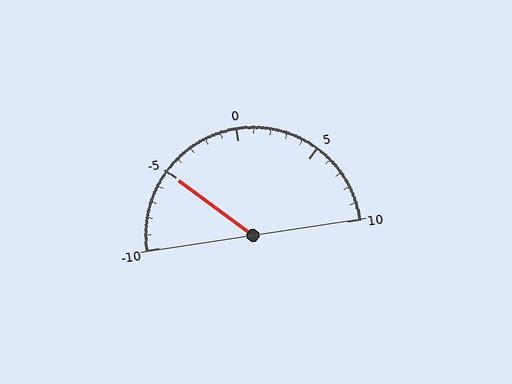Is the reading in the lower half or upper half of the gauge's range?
The reading is in the lower half of the range (-10 to 10).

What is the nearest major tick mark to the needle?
The nearest major tick mark is -5.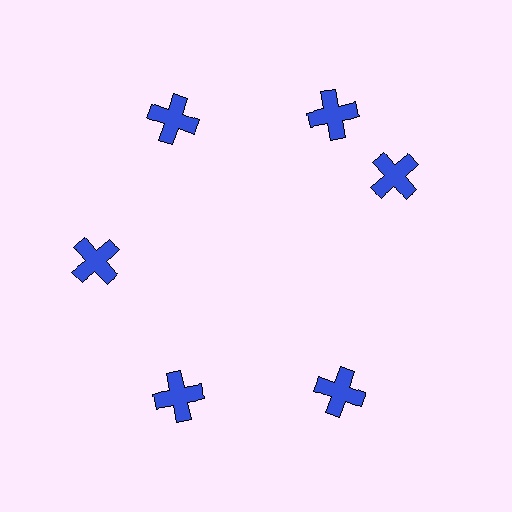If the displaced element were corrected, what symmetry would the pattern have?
It would have 6-fold rotational symmetry — the pattern would map onto itself every 60 degrees.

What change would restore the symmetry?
The symmetry would be restored by rotating it back into even spacing with its neighbors so that all 6 crosses sit at equal angles and equal distance from the center.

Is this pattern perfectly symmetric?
No. The 6 blue crosses are arranged in a ring, but one element near the 3 o'clock position is rotated out of alignment along the ring, breaking the 6-fold rotational symmetry.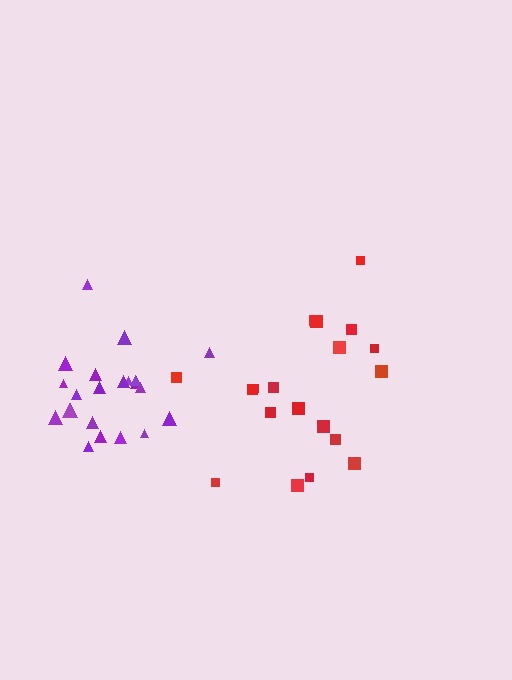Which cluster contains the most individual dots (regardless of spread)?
Purple (22).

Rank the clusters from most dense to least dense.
purple, red.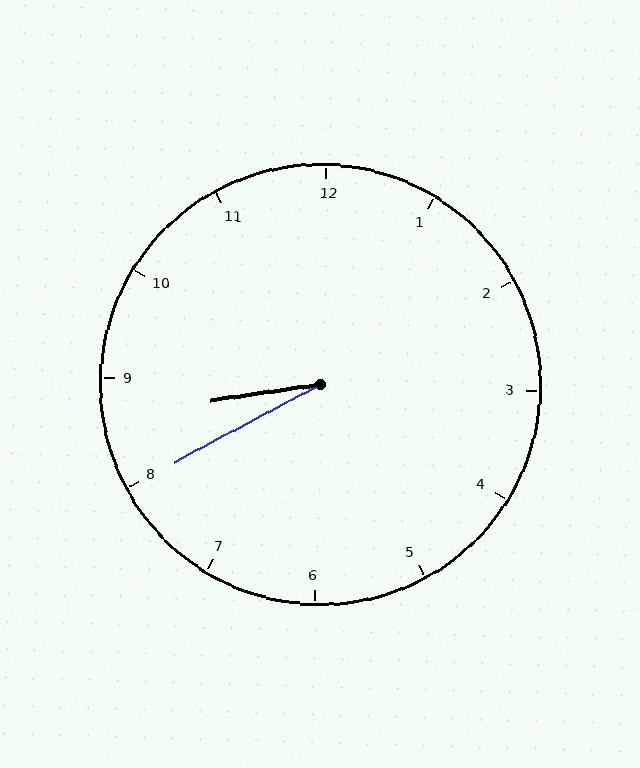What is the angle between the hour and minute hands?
Approximately 20 degrees.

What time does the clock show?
8:40.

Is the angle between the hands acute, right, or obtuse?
It is acute.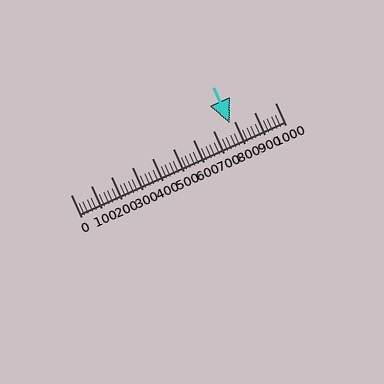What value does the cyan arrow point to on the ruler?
The cyan arrow points to approximately 780.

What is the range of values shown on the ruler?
The ruler shows values from 0 to 1000.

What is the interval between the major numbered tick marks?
The major tick marks are spaced 100 units apart.